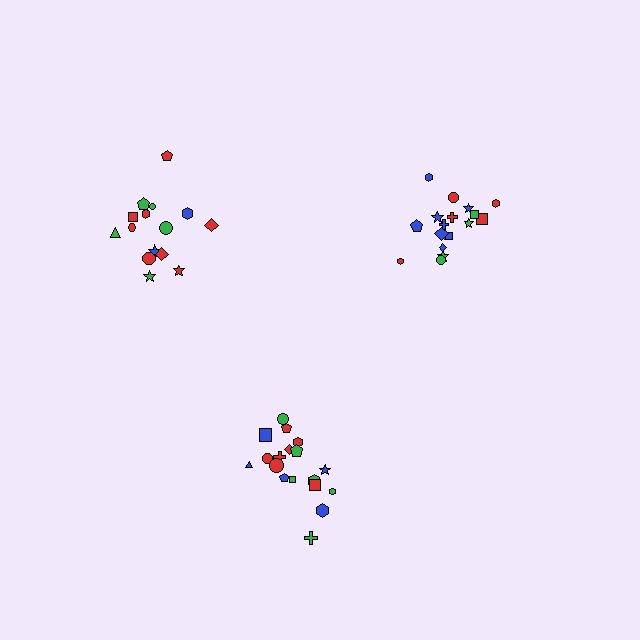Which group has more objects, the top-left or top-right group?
The top-right group.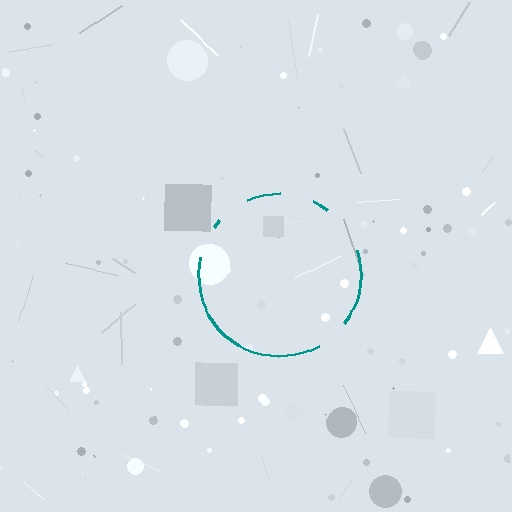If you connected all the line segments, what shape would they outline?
They would outline a circle.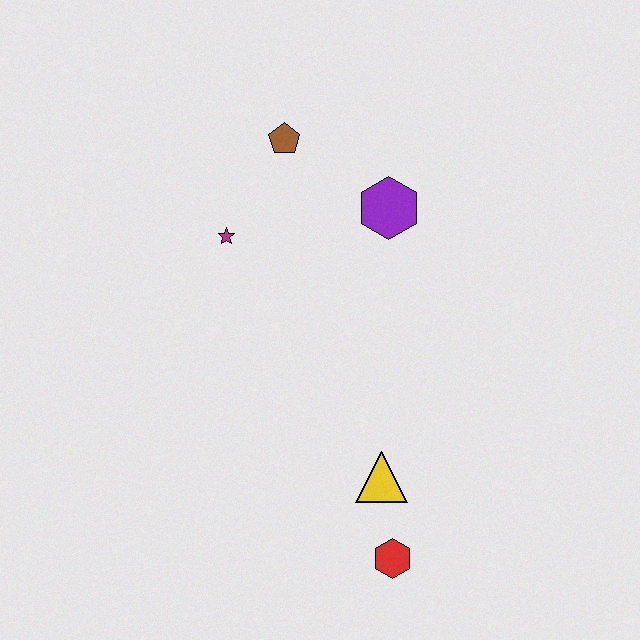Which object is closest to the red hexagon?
The yellow triangle is closest to the red hexagon.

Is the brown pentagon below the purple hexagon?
No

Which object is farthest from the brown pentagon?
The red hexagon is farthest from the brown pentagon.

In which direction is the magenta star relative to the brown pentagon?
The magenta star is below the brown pentagon.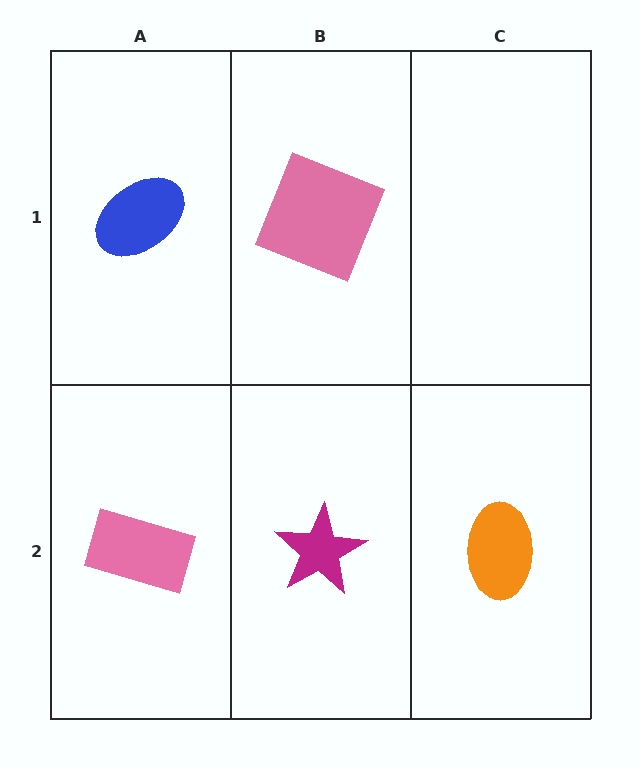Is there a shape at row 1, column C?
No, that cell is empty.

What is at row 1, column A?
A blue ellipse.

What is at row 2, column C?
An orange ellipse.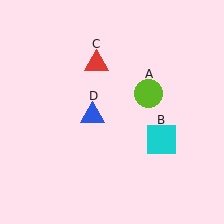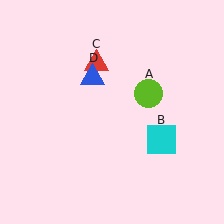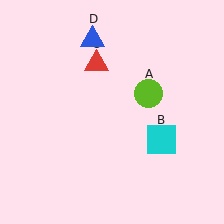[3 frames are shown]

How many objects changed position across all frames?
1 object changed position: blue triangle (object D).